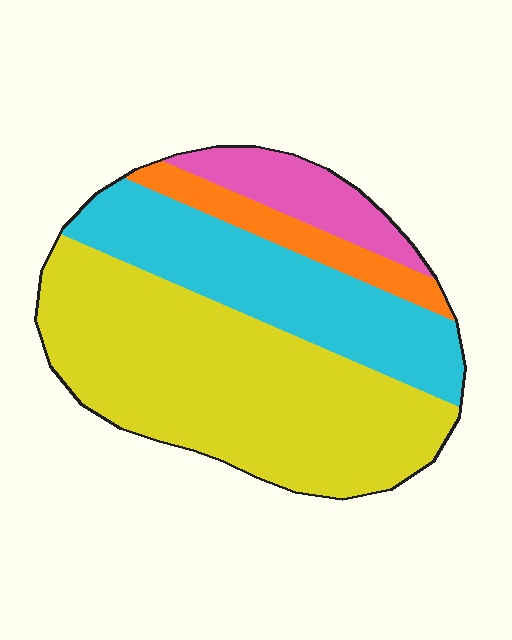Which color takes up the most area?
Yellow, at roughly 50%.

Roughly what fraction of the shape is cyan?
Cyan takes up about one quarter (1/4) of the shape.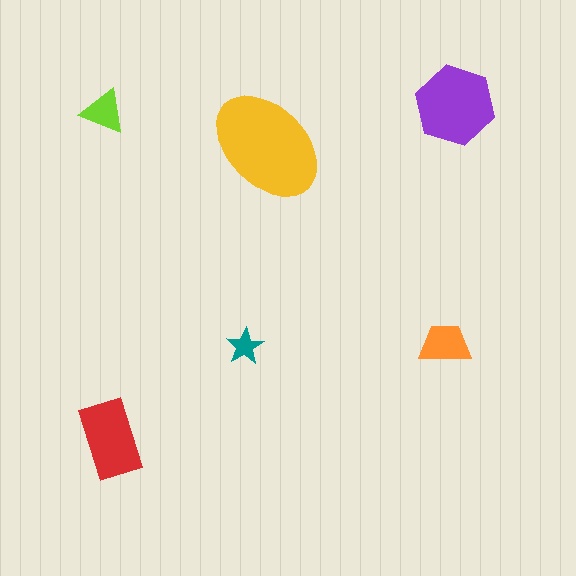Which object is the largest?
The yellow ellipse.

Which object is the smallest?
The teal star.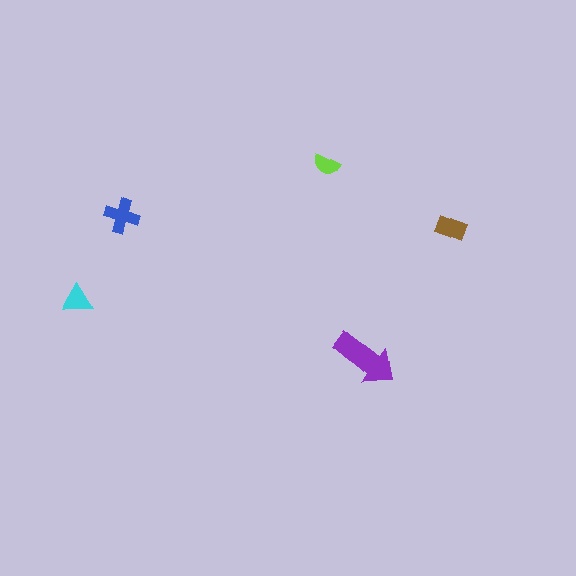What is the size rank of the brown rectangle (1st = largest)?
3rd.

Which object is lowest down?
The purple arrow is bottommost.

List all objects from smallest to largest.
The lime semicircle, the cyan triangle, the brown rectangle, the blue cross, the purple arrow.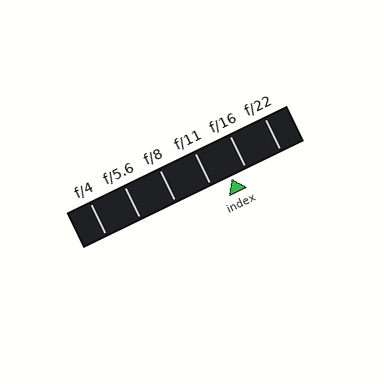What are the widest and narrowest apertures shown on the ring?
The widest aperture shown is f/4 and the narrowest is f/22.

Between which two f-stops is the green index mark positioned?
The index mark is between f/11 and f/16.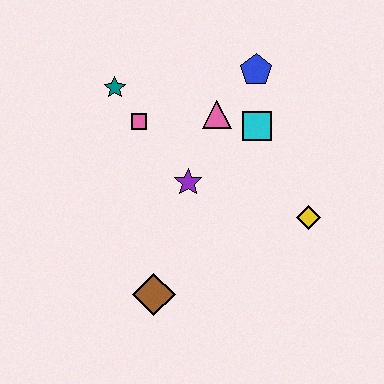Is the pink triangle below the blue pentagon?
Yes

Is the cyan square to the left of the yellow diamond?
Yes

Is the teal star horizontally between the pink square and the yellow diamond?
No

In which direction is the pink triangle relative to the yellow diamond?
The pink triangle is above the yellow diamond.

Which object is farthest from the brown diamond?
The blue pentagon is farthest from the brown diamond.